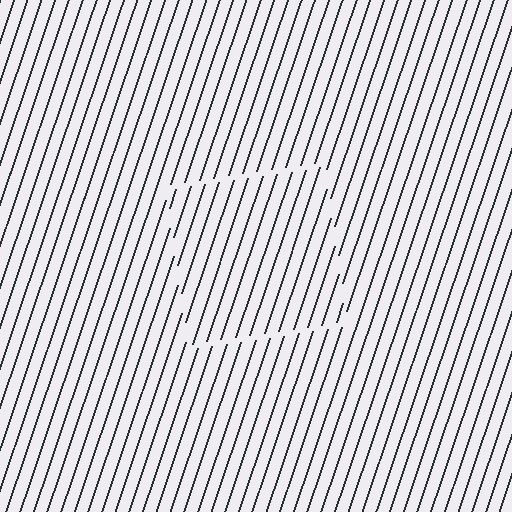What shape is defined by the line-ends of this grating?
An illusory square. The interior of the shape contains the same grating, shifted by half a period — the contour is defined by the phase discontinuity where line-ends from the inner and outer gratings abut.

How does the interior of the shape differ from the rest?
The interior of the shape contains the same grating, shifted by half a period — the contour is defined by the phase discontinuity where line-ends from the inner and outer gratings abut.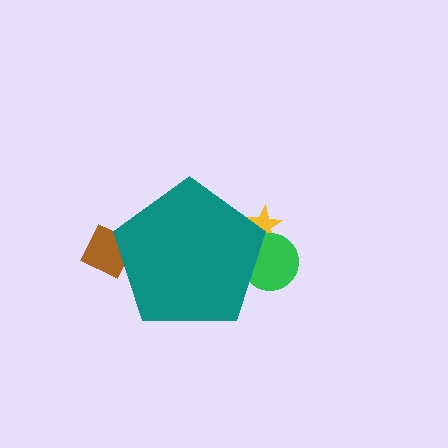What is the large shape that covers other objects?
A teal pentagon.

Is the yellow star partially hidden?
Yes, the yellow star is partially hidden behind the teal pentagon.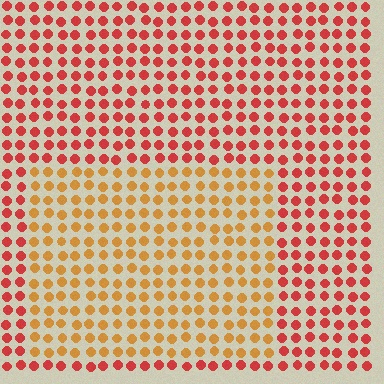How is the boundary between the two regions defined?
The boundary is defined purely by a slight shift in hue (about 36 degrees). Spacing, size, and orientation are identical on both sides.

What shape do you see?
I see a rectangle.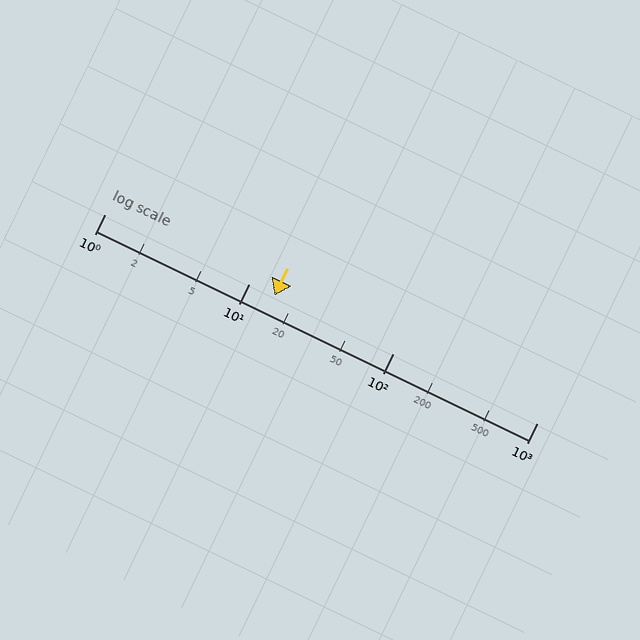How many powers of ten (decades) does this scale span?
The scale spans 3 decades, from 1 to 1000.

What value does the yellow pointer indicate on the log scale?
The pointer indicates approximately 15.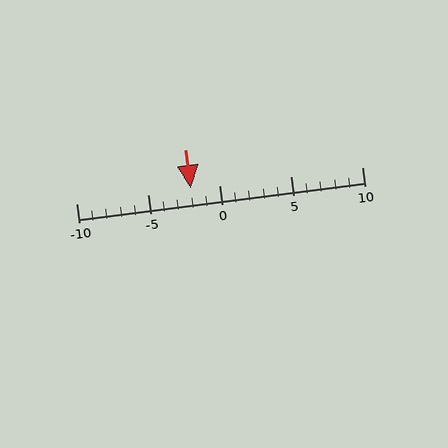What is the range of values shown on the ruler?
The ruler shows values from -10 to 10.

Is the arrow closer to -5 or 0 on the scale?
The arrow is closer to 0.